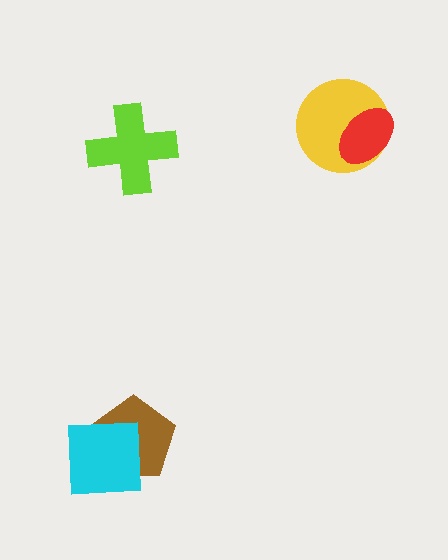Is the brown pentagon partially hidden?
Yes, it is partially covered by another shape.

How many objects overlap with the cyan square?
1 object overlaps with the cyan square.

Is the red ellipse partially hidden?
No, no other shape covers it.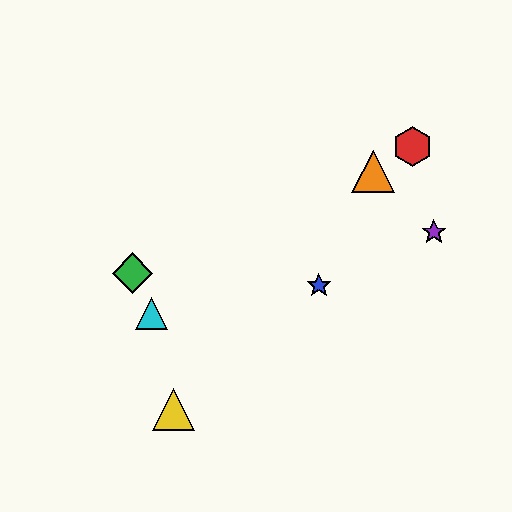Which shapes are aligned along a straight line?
The red hexagon, the orange triangle, the cyan triangle are aligned along a straight line.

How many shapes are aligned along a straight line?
3 shapes (the red hexagon, the orange triangle, the cyan triangle) are aligned along a straight line.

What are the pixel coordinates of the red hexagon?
The red hexagon is at (413, 146).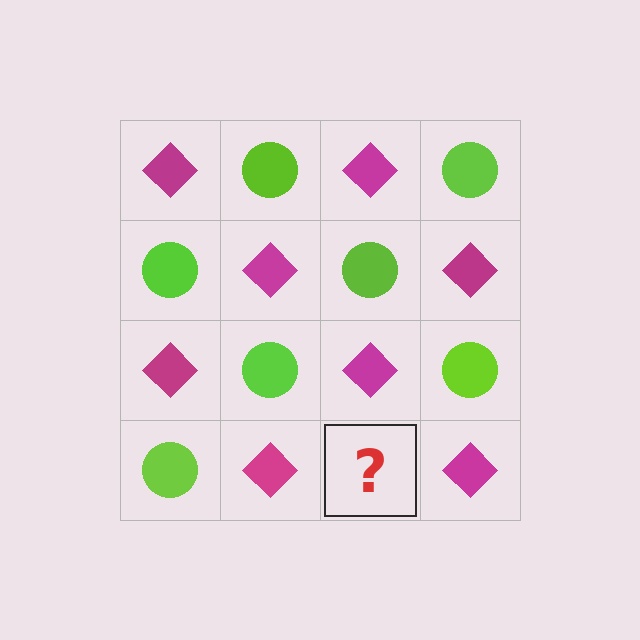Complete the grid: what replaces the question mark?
The question mark should be replaced with a lime circle.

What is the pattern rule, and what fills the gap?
The rule is that it alternates magenta diamond and lime circle in a checkerboard pattern. The gap should be filled with a lime circle.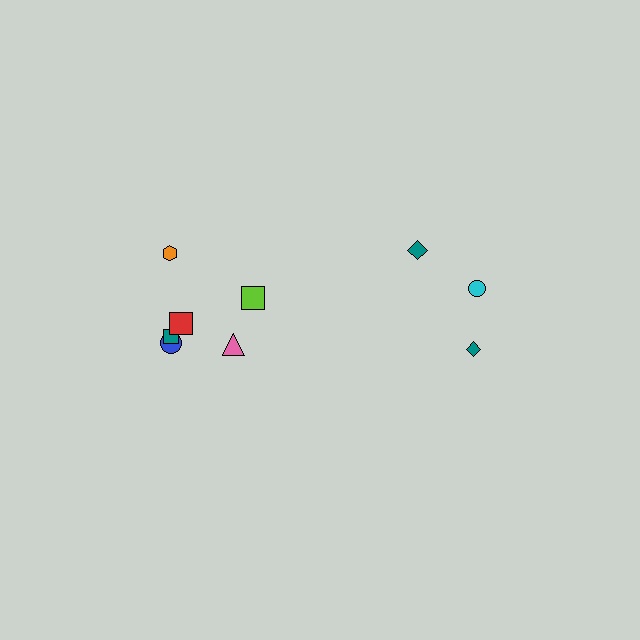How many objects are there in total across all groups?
There are 9 objects.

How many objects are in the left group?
There are 6 objects.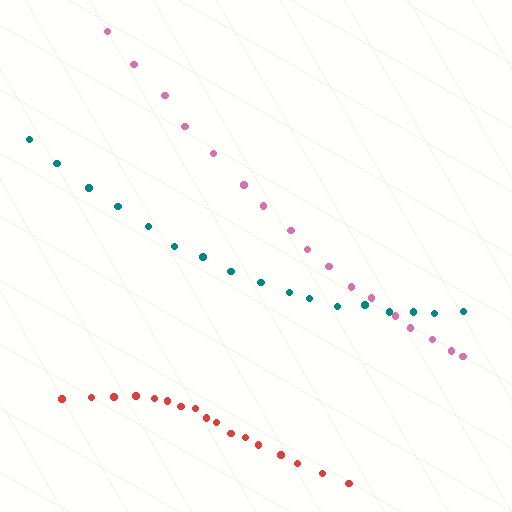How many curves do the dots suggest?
There are 3 distinct paths.